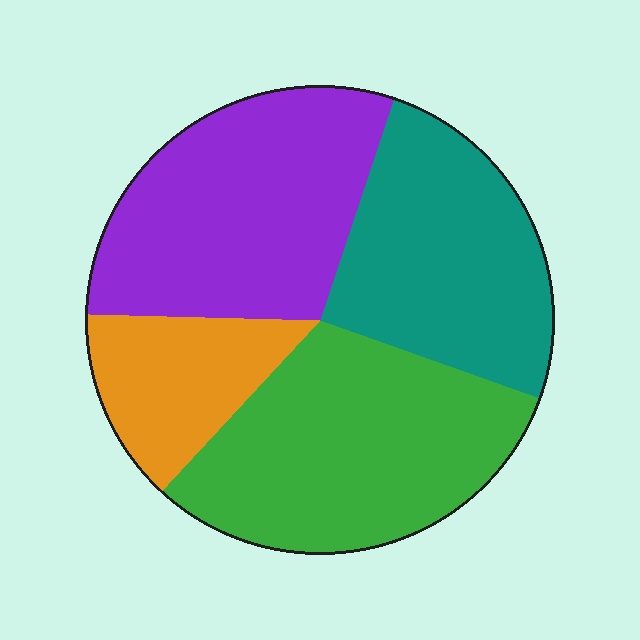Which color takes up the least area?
Orange, at roughly 15%.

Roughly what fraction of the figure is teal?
Teal covers around 25% of the figure.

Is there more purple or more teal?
Purple.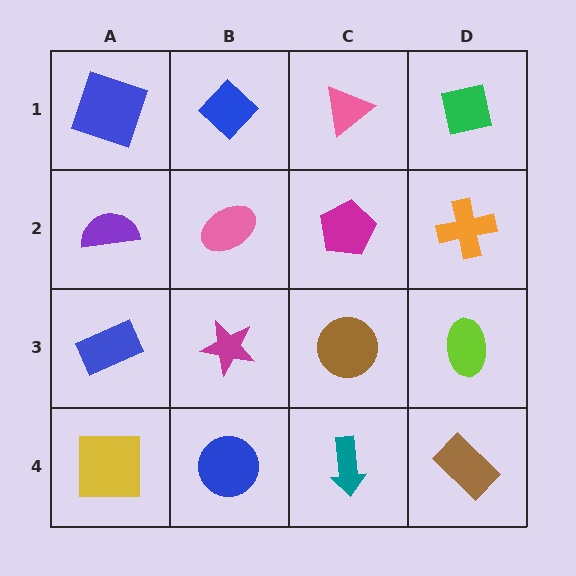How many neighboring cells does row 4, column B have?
3.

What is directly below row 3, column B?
A blue circle.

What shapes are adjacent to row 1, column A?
A purple semicircle (row 2, column A), a blue diamond (row 1, column B).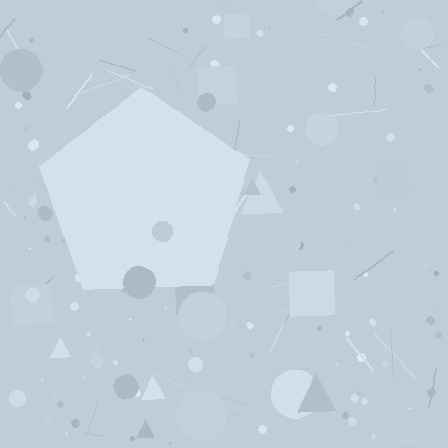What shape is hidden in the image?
A pentagon is hidden in the image.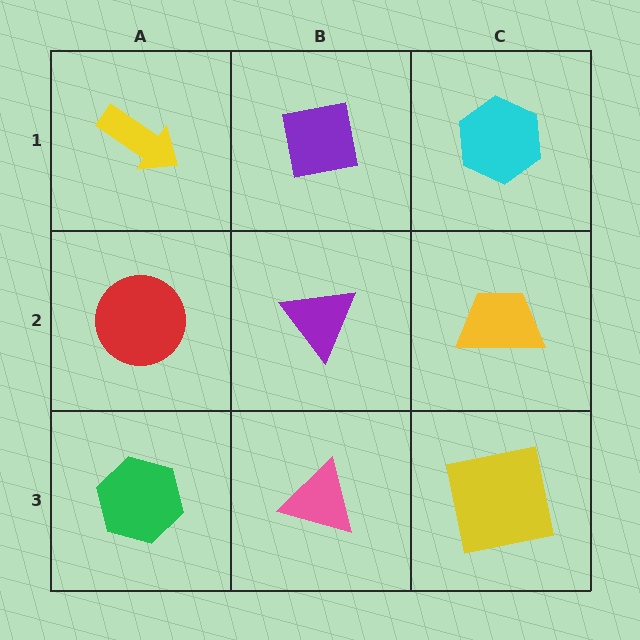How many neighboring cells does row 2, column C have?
3.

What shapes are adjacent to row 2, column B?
A purple square (row 1, column B), a pink triangle (row 3, column B), a red circle (row 2, column A), a yellow trapezoid (row 2, column C).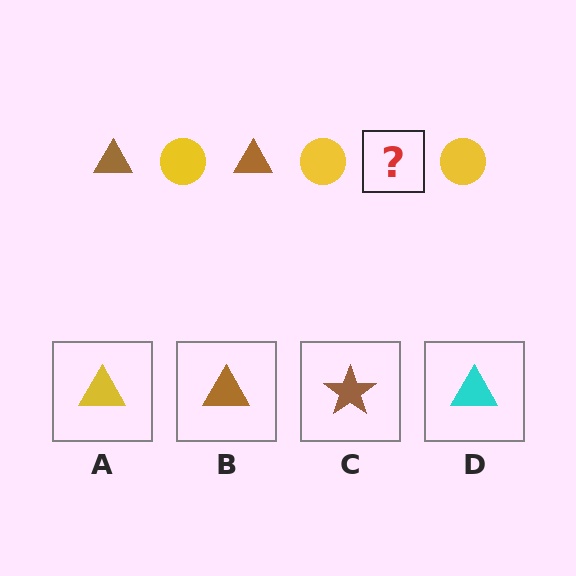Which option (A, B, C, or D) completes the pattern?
B.